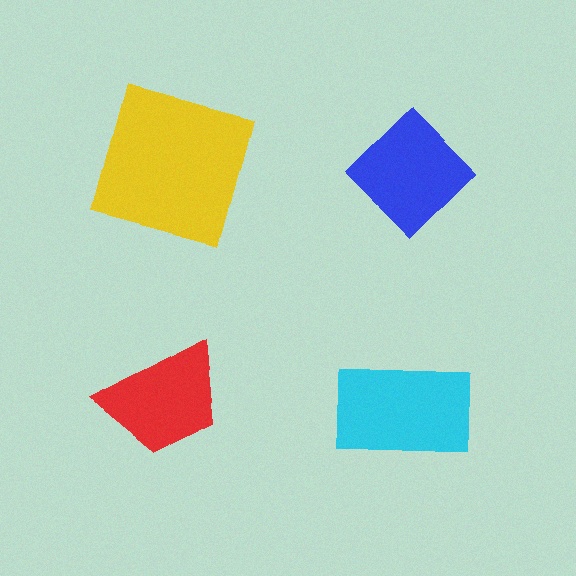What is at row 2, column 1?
A red trapezoid.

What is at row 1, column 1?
A yellow square.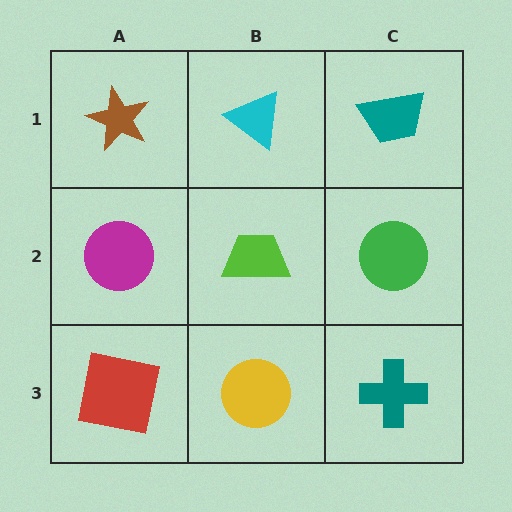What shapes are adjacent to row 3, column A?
A magenta circle (row 2, column A), a yellow circle (row 3, column B).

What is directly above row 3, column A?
A magenta circle.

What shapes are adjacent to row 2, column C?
A teal trapezoid (row 1, column C), a teal cross (row 3, column C), a lime trapezoid (row 2, column B).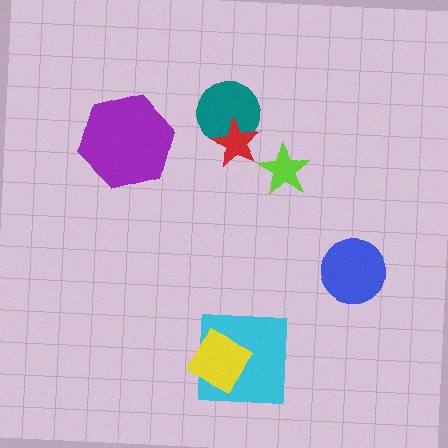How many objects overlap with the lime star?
0 objects overlap with the lime star.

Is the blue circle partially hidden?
No, no other shape covers it.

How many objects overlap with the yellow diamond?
1 object overlaps with the yellow diamond.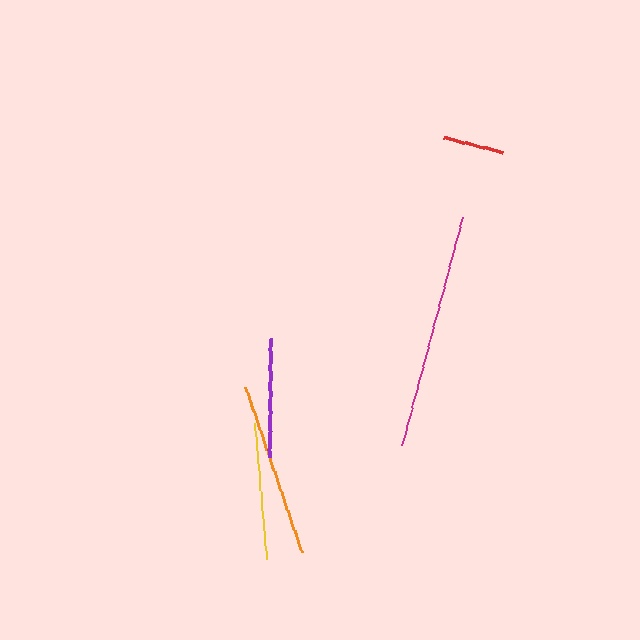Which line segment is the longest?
The magenta line is the longest at approximately 237 pixels.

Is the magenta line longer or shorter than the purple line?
The magenta line is longer than the purple line.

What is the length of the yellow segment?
The yellow segment is approximately 136 pixels long.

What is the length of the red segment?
The red segment is approximately 61 pixels long.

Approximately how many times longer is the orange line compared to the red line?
The orange line is approximately 2.9 times the length of the red line.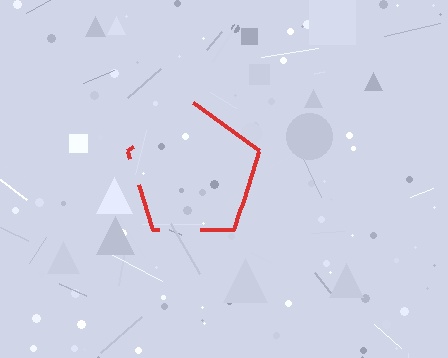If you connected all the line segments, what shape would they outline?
They would outline a pentagon.